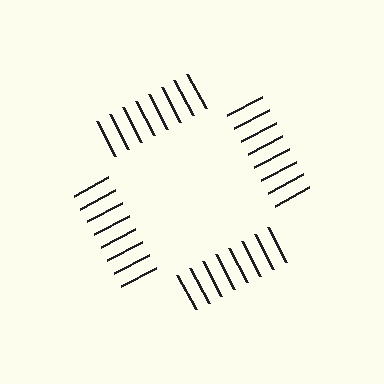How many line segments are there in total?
32 — 8 along each of the 4 edges.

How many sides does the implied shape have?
4 sides — the line-ends trace a square.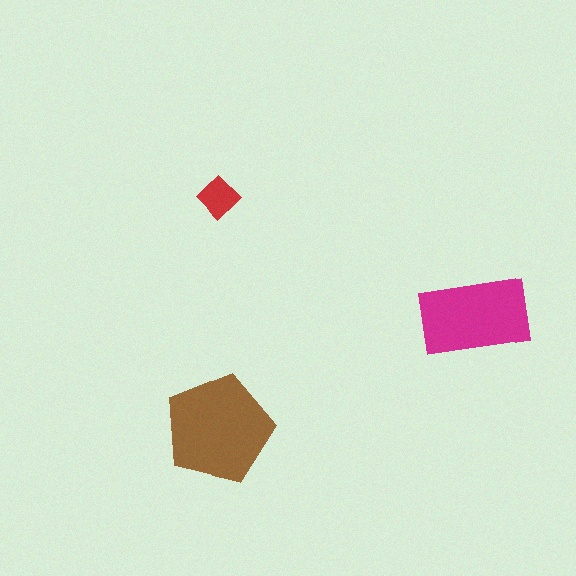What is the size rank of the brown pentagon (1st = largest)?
1st.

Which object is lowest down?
The brown pentagon is bottommost.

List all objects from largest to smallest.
The brown pentagon, the magenta rectangle, the red diamond.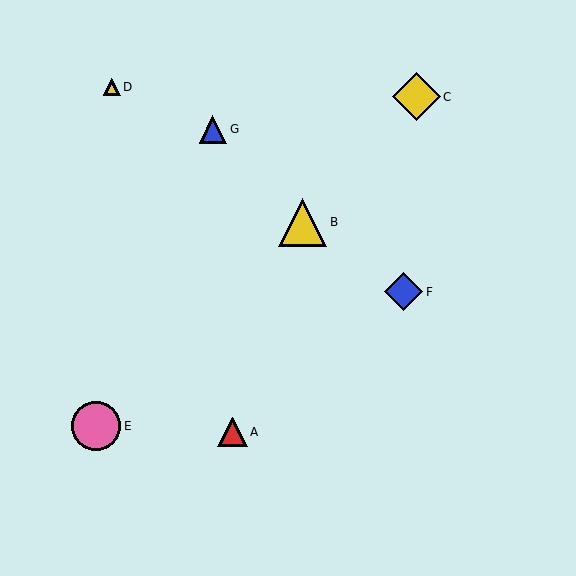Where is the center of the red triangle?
The center of the red triangle is at (232, 432).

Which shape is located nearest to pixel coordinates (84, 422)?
The pink circle (labeled E) at (96, 426) is nearest to that location.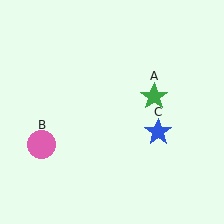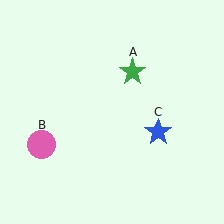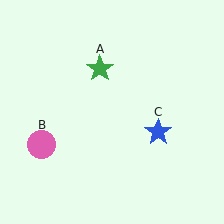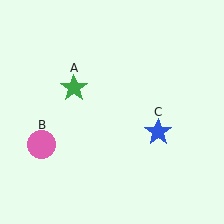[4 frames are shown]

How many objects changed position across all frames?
1 object changed position: green star (object A).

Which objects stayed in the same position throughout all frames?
Pink circle (object B) and blue star (object C) remained stationary.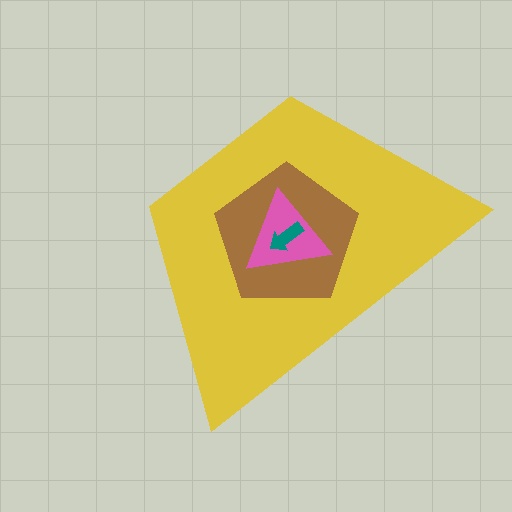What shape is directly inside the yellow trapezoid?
The brown pentagon.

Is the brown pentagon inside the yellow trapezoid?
Yes.